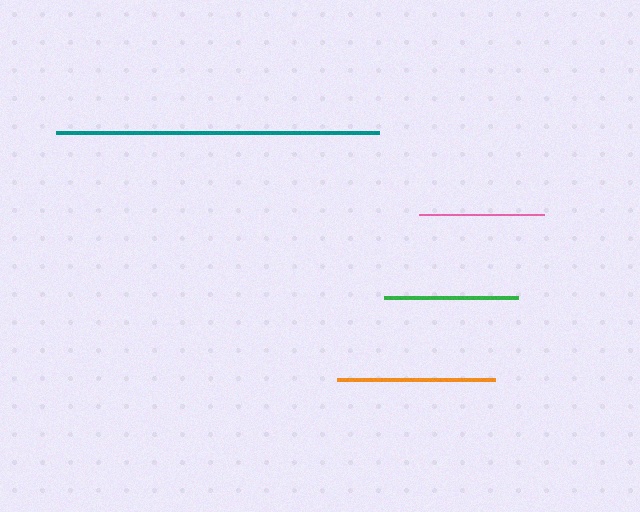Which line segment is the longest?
The teal line is the longest at approximately 324 pixels.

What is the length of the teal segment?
The teal segment is approximately 324 pixels long.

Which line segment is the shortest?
The pink line is the shortest at approximately 125 pixels.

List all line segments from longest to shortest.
From longest to shortest: teal, orange, green, pink.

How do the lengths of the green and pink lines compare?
The green and pink lines are approximately the same length.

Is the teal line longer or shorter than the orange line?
The teal line is longer than the orange line.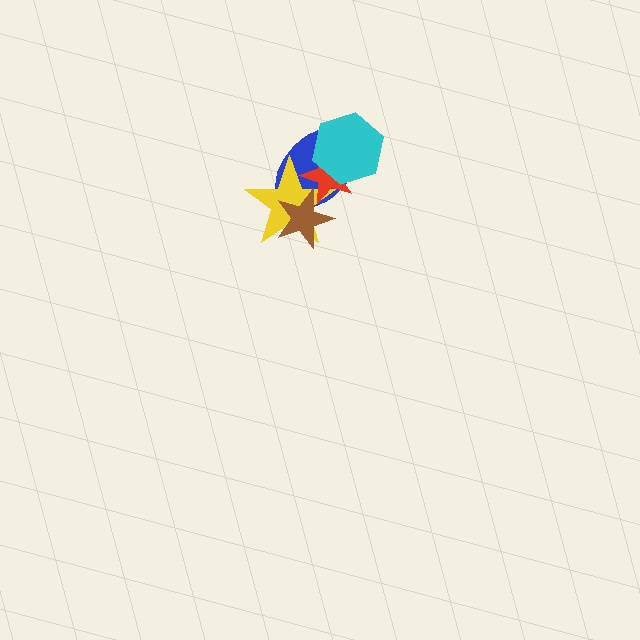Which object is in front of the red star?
The cyan hexagon is in front of the red star.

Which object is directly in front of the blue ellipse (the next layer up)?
The yellow star is directly in front of the blue ellipse.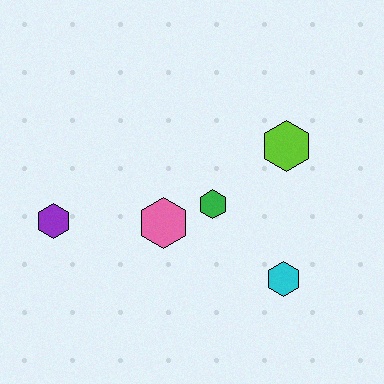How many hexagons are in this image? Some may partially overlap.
There are 5 hexagons.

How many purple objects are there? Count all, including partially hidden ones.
There is 1 purple object.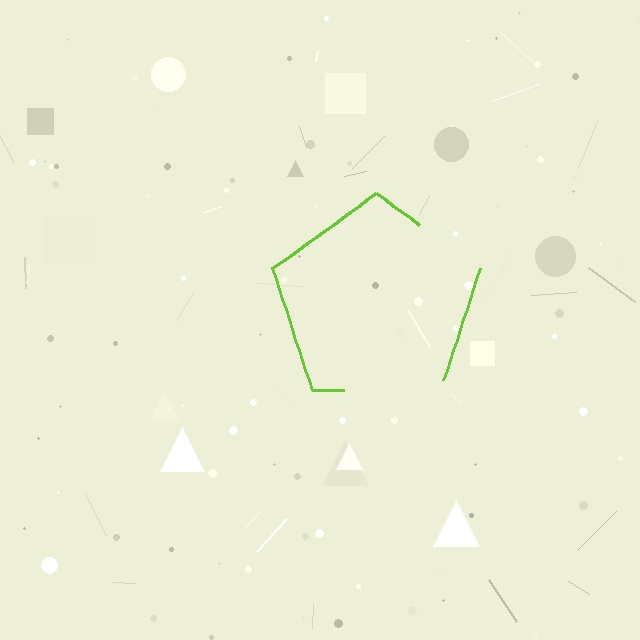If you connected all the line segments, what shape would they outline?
They would outline a pentagon.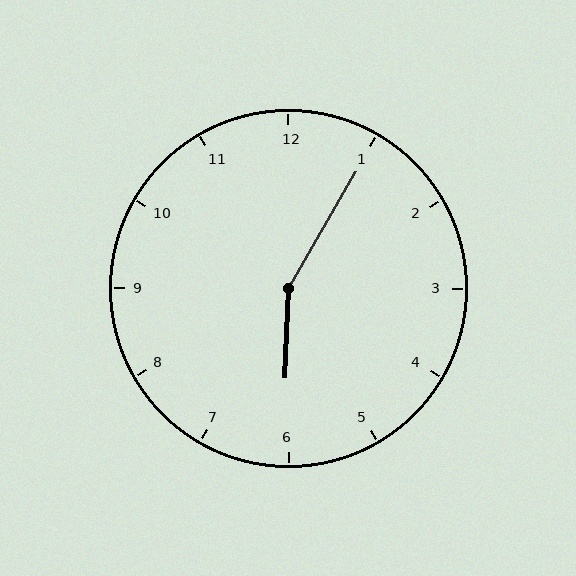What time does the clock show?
6:05.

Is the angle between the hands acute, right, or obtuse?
It is obtuse.